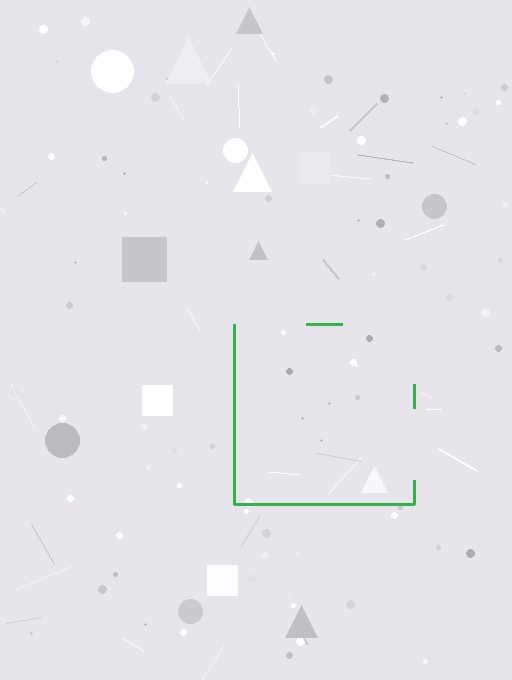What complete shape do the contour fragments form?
The contour fragments form a square.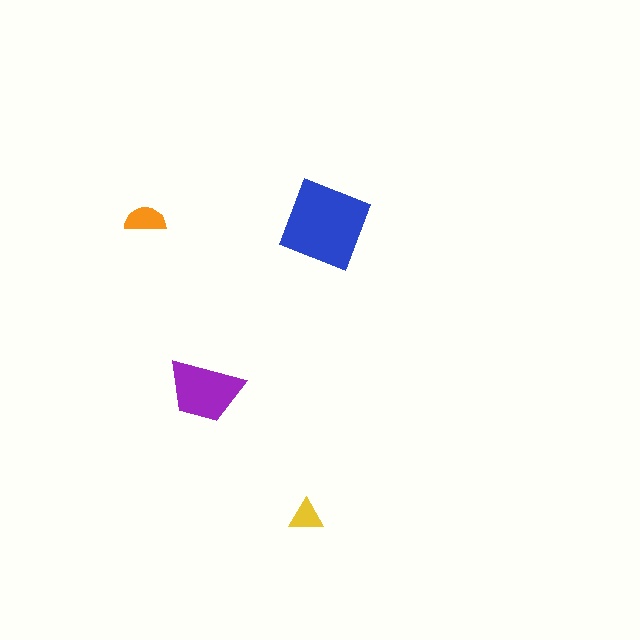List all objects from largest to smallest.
The blue diamond, the purple trapezoid, the orange semicircle, the yellow triangle.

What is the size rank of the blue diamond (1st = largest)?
1st.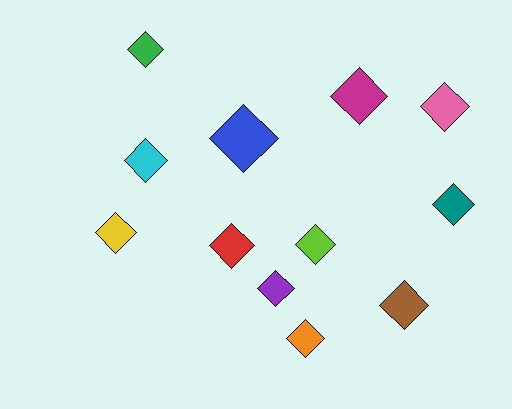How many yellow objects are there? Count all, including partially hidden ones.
There is 1 yellow object.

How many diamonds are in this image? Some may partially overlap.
There are 12 diamonds.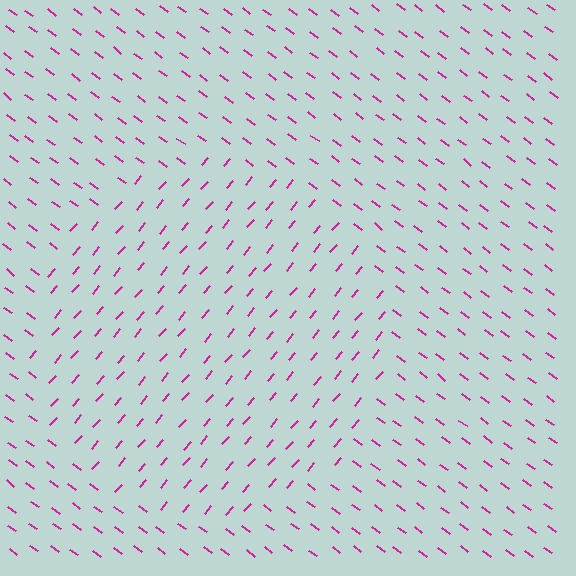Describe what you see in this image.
The image is filled with small magenta line segments. A circle region in the image has lines oriented differently from the surrounding lines, creating a visible texture boundary.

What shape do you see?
I see a circle.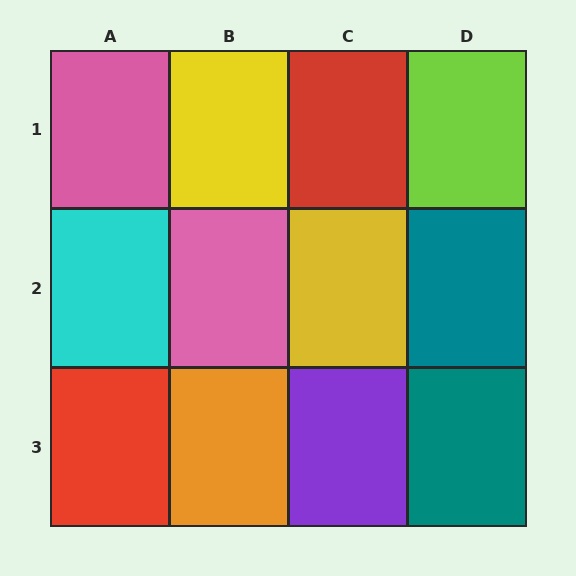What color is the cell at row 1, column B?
Yellow.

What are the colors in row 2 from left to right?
Cyan, pink, yellow, teal.